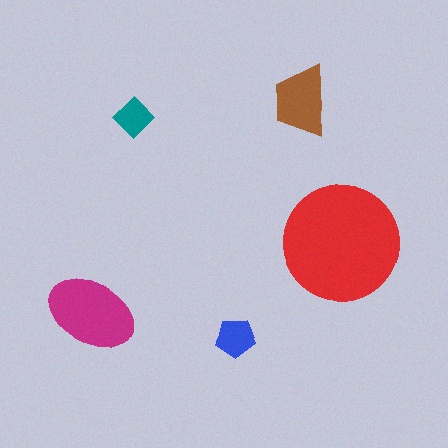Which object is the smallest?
The teal diamond.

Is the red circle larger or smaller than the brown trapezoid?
Larger.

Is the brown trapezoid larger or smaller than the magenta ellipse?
Smaller.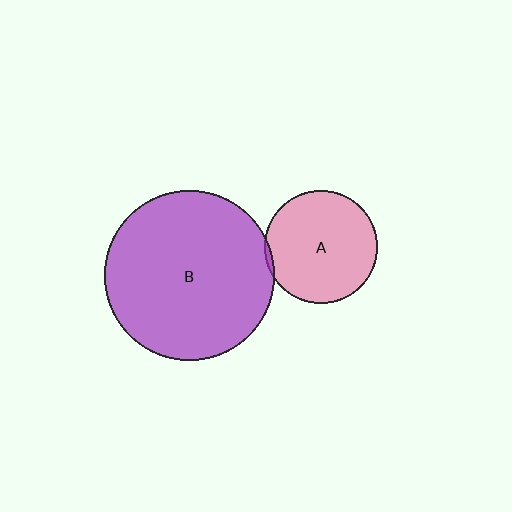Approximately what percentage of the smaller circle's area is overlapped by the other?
Approximately 5%.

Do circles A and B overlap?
Yes.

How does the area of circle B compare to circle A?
Approximately 2.3 times.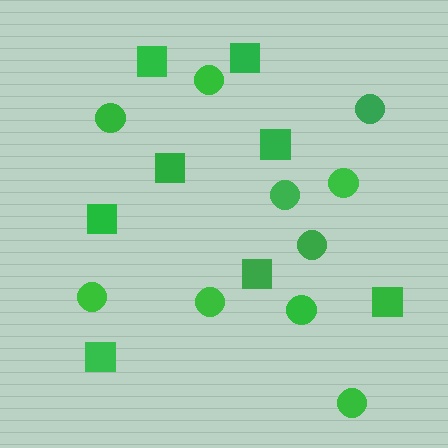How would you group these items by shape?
There are 2 groups: one group of squares (8) and one group of circles (10).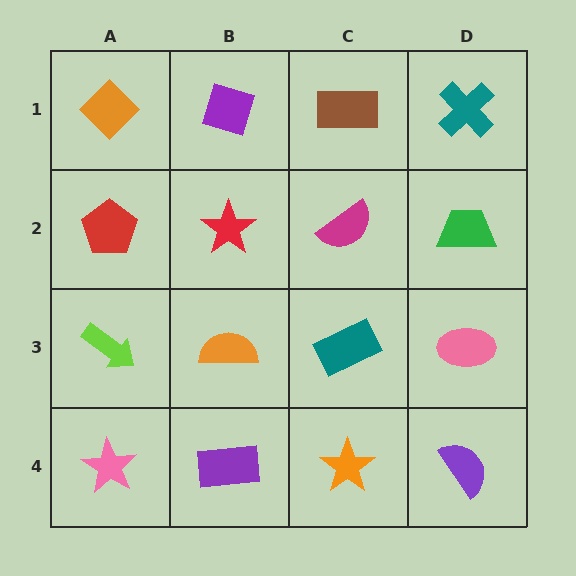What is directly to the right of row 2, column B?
A magenta semicircle.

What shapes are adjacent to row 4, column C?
A teal rectangle (row 3, column C), a purple rectangle (row 4, column B), a purple semicircle (row 4, column D).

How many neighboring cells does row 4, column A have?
2.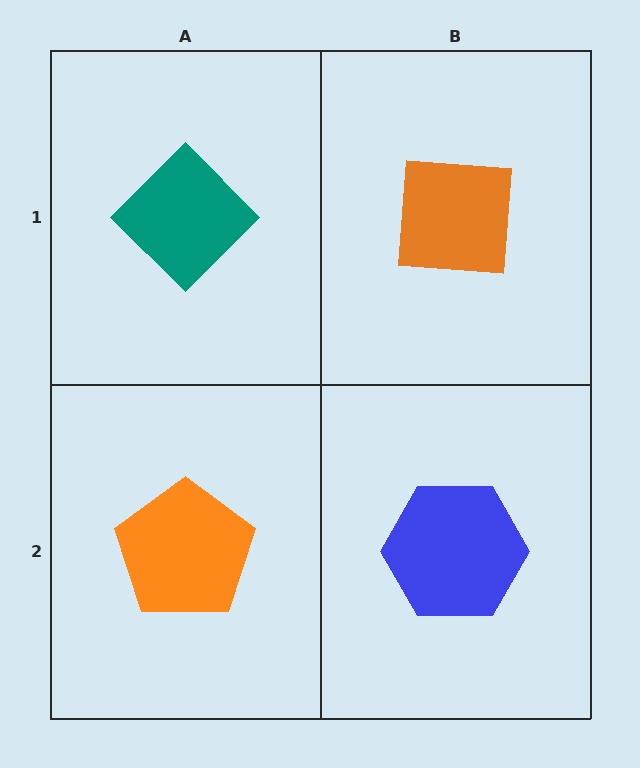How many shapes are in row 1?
2 shapes.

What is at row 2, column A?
An orange pentagon.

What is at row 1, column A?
A teal diamond.